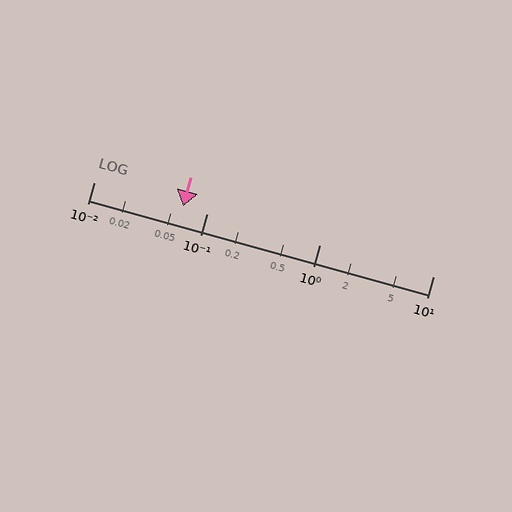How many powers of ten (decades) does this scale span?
The scale spans 3 decades, from 0.01 to 10.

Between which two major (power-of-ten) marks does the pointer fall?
The pointer is between 0.01 and 0.1.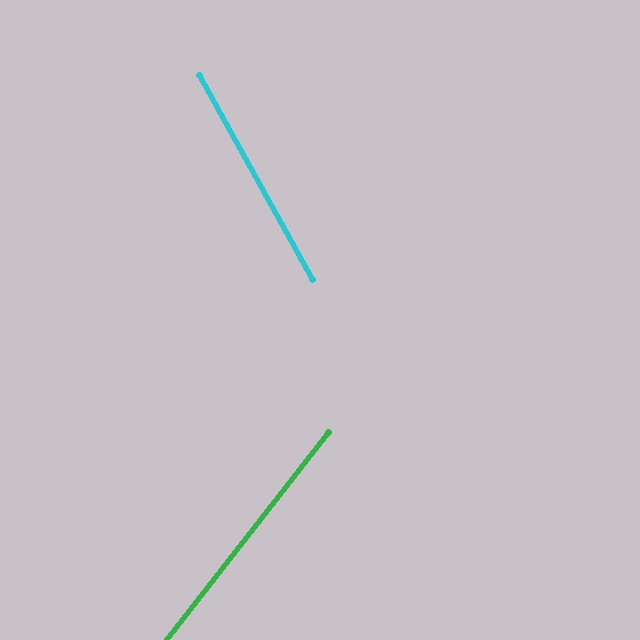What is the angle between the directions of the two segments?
Approximately 67 degrees.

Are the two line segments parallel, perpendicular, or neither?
Neither parallel nor perpendicular — they differ by about 67°.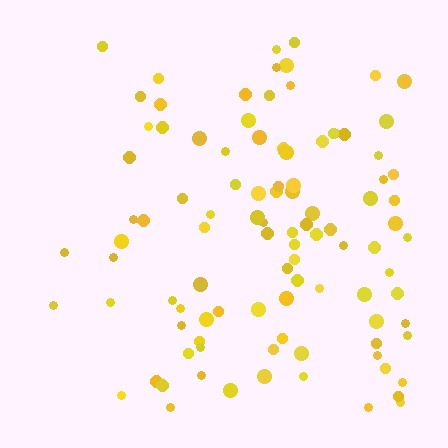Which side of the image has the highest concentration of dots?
The right.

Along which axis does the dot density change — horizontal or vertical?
Horizontal.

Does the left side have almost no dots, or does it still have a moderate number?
Still a moderate number, just noticeably fewer than the right.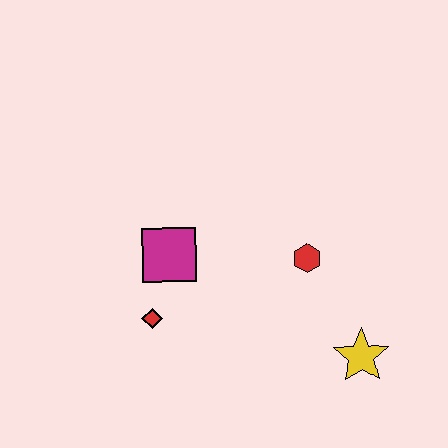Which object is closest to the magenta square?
The red diamond is closest to the magenta square.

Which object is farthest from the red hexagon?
The red diamond is farthest from the red hexagon.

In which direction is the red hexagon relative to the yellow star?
The red hexagon is above the yellow star.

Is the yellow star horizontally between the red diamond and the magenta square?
No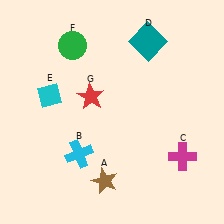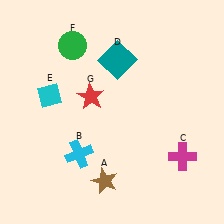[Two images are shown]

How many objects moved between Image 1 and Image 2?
1 object moved between the two images.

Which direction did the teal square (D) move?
The teal square (D) moved left.